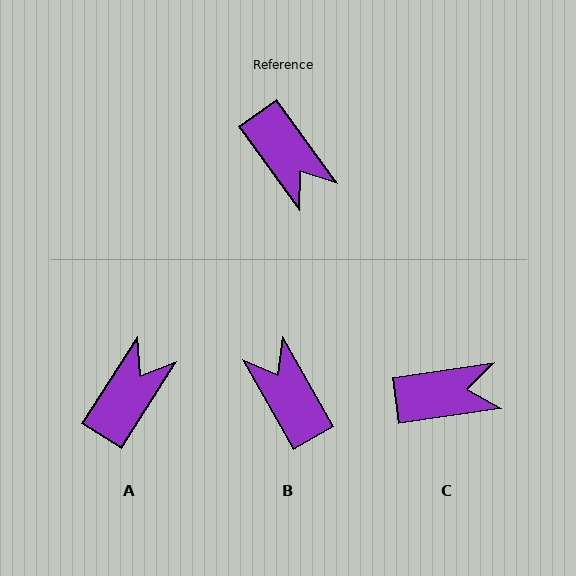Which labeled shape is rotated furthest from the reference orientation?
B, about 174 degrees away.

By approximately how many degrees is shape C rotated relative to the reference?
Approximately 63 degrees counter-clockwise.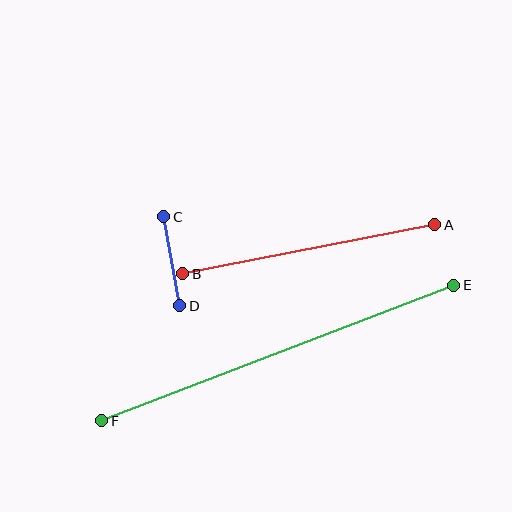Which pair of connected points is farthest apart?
Points E and F are farthest apart.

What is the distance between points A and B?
The distance is approximately 257 pixels.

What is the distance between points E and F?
The distance is approximately 377 pixels.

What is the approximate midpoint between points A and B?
The midpoint is at approximately (309, 249) pixels.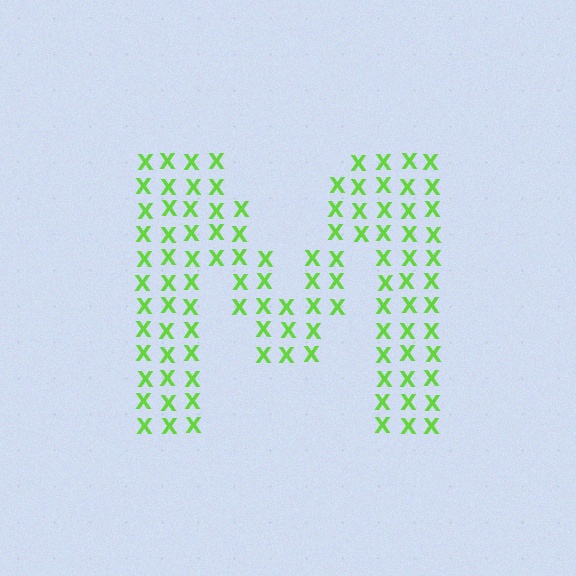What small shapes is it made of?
It is made of small letter X's.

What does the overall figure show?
The overall figure shows the letter M.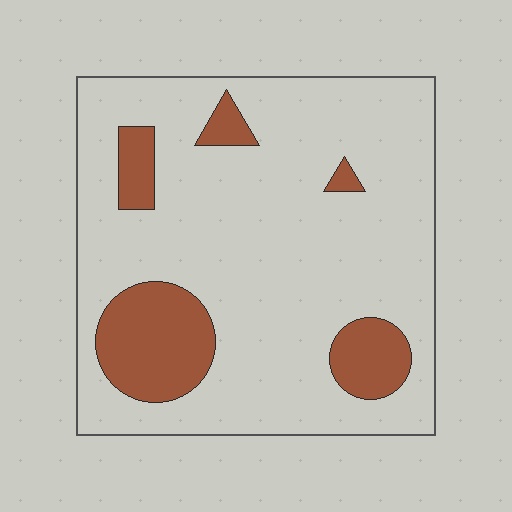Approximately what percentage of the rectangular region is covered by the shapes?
Approximately 20%.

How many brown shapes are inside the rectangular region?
5.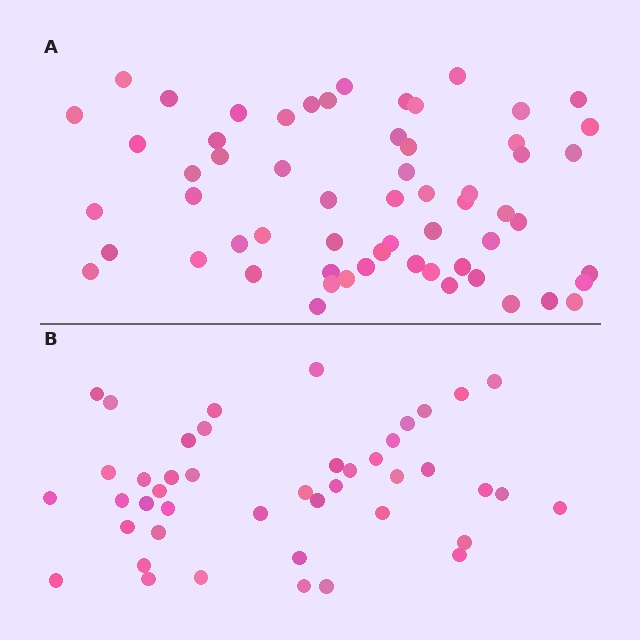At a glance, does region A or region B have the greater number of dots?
Region A (the top region) has more dots.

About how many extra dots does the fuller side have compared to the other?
Region A has approximately 15 more dots than region B.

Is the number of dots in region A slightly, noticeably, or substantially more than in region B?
Region A has noticeably more, but not dramatically so. The ratio is roughly 1.4 to 1.